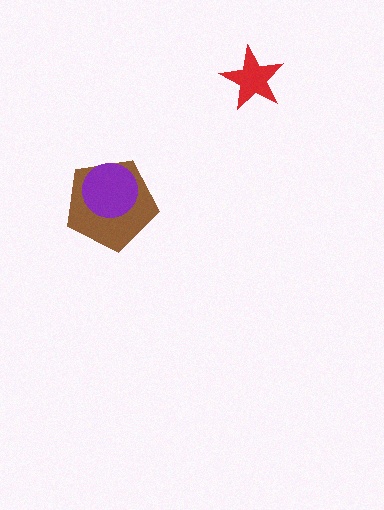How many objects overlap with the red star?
0 objects overlap with the red star.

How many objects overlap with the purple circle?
1 object overlaps with the purple circle.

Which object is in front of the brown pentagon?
The purple circle is in front of the brown pentagon.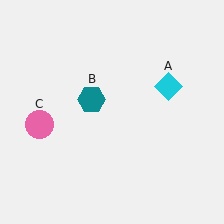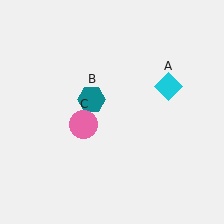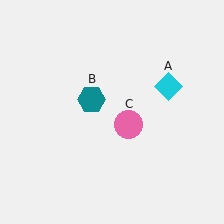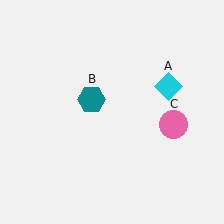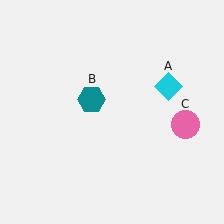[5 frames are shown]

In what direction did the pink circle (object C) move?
The pink circle (object C) moved right.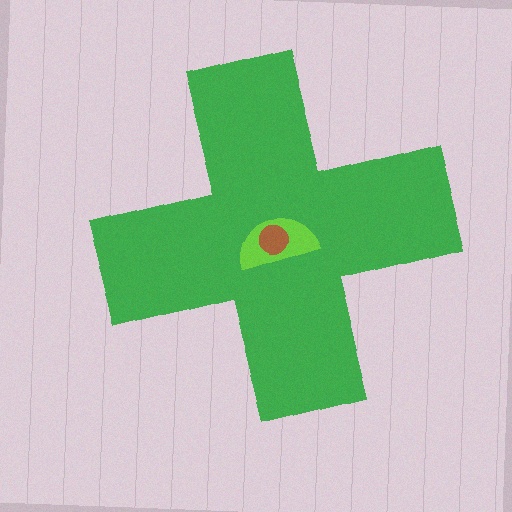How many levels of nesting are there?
3.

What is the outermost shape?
The green cross.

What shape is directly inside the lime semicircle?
The brown circle.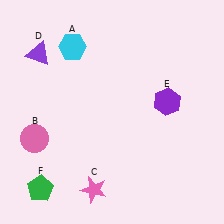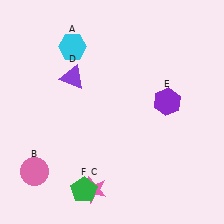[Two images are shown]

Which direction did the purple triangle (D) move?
The purple triangle (D) moved right.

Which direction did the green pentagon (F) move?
The green pentagon (F) moved right.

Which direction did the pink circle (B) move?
The pink circle (B) moved down.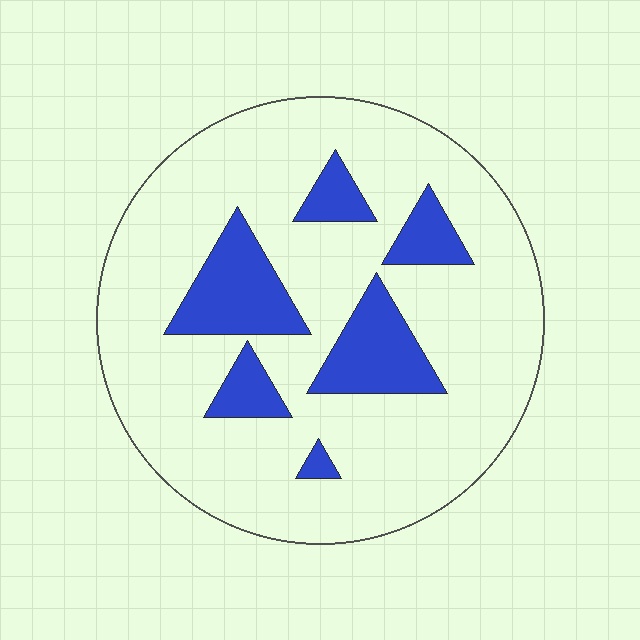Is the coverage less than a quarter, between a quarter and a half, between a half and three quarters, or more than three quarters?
Less than a quarter.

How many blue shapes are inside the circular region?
6.